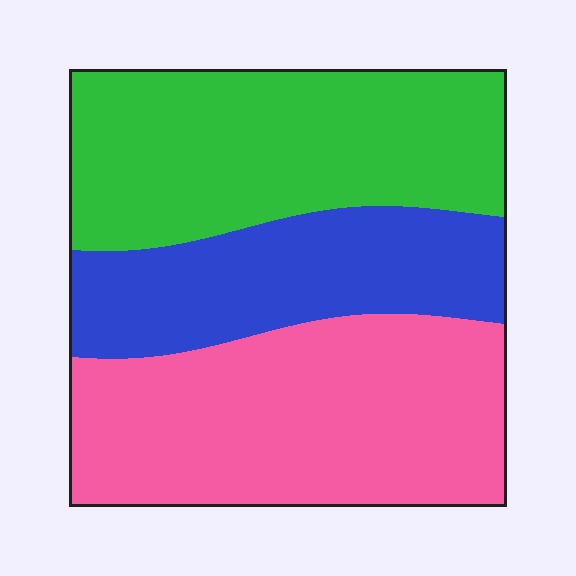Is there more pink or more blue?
Pink.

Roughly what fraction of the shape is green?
Green covers 36% of the shape.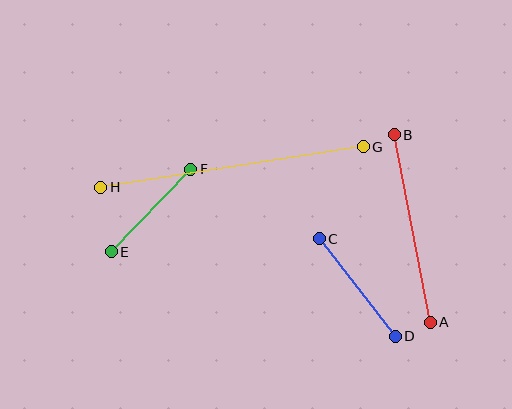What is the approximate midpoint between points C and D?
The midpoint is at approximately (357, 288) pixels.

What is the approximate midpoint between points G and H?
The midpoint is at approximately (232, 167) pixels.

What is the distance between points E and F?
The distance is approximately 114 pixels.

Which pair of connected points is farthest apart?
Points G and H are farthest apart.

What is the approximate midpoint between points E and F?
The midpoint is at approximately (151, 210) pixels.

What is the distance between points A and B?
The distance is approximately 191 pixels.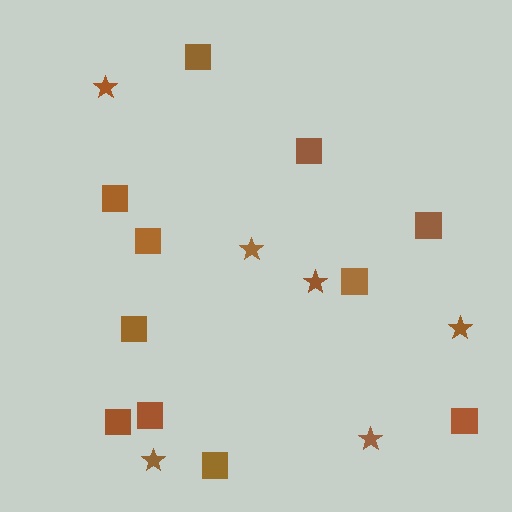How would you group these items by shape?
There are 2 groups: one group of squares (11) and one group of stars (6).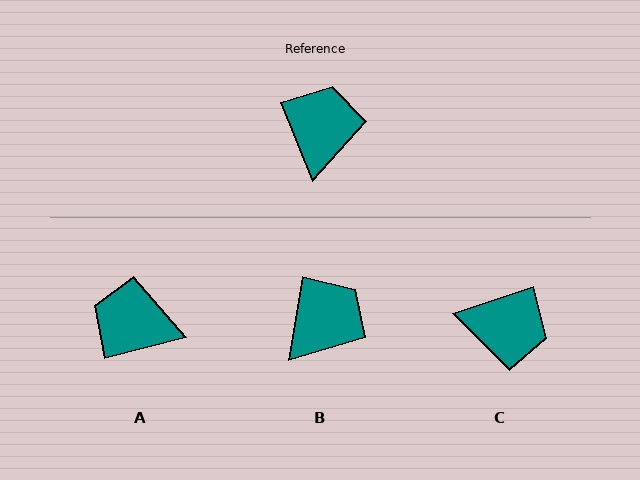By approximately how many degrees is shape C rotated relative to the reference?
Approximately 93 degrees clockwise.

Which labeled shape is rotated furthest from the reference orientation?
C, about 93 degrees away.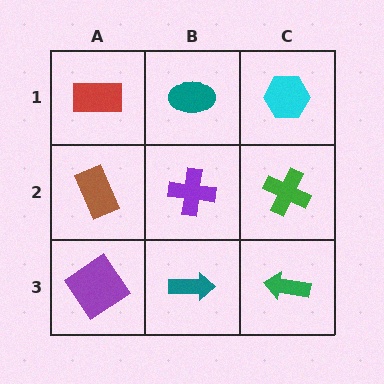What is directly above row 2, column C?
A cyan hexagon.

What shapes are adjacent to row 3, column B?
A purple cross (row 2, column B), a purple diamond (row 3, column A), a green arrow (row 3, column C).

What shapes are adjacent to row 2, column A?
A red rectangle (row 1, column A), a purple diamond (row 3, column A), a purple cross (row 2, column B).